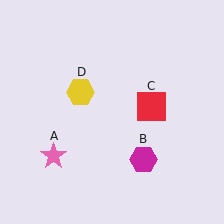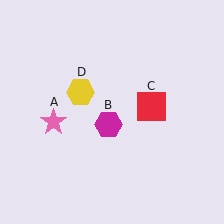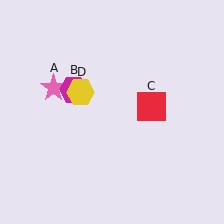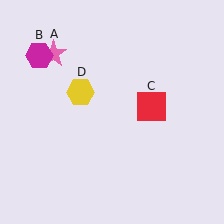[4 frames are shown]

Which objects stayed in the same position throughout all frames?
Red square (object C) and yellow hexagon (object D) remained stationary.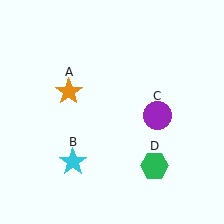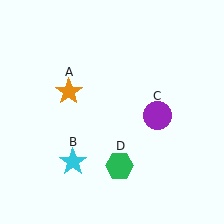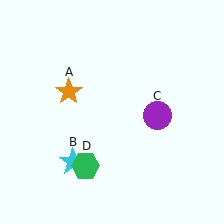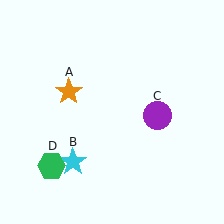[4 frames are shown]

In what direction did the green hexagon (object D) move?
The green hexagon (object D) moved left.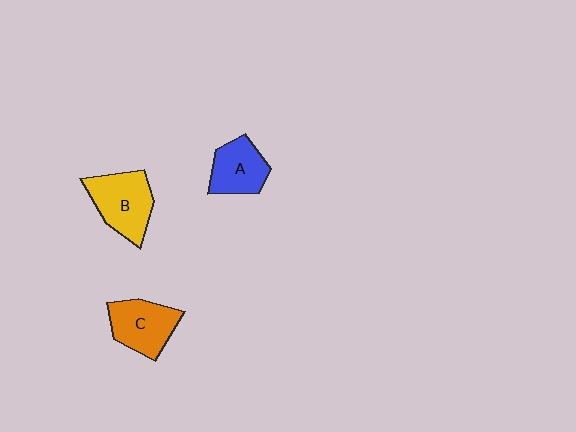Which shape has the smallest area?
Shape A (blue).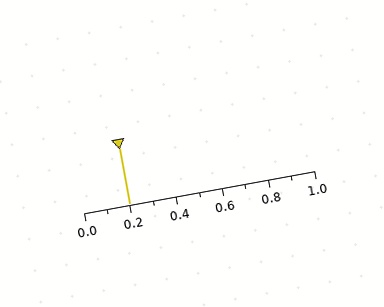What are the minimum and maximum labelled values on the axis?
The axis runs from 0.0 to 1.0.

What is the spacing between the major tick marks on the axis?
The major ticks are spaced 0.2 apart.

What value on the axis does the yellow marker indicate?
The marker indicates approximately 0.2.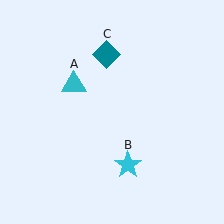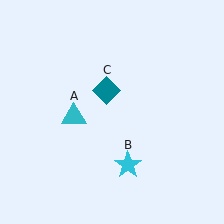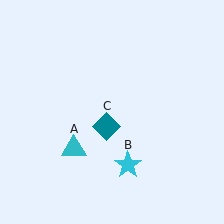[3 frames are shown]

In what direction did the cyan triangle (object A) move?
The cyan triangle (object A) moved down.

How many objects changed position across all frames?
2 objects changed position: cyan triangle (object A), teal diamond (object C).